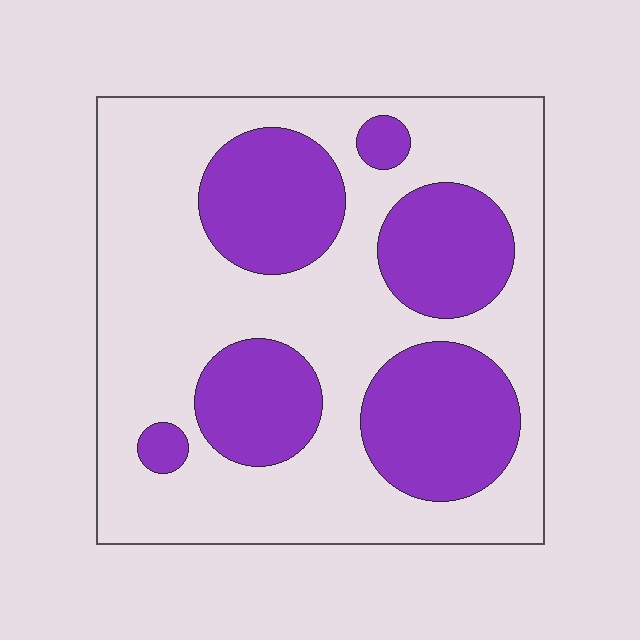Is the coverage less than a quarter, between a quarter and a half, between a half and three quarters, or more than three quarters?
Between a quarter and a half.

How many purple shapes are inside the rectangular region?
6.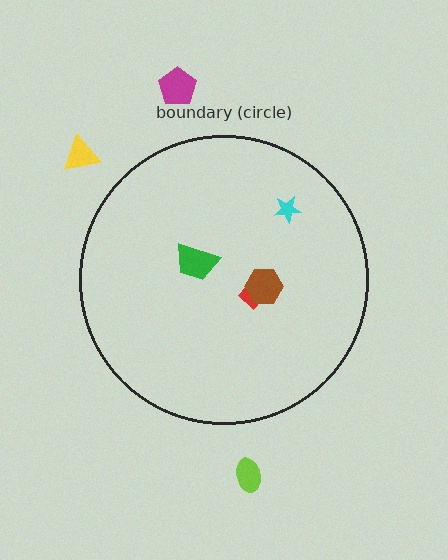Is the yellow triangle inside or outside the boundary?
Outside.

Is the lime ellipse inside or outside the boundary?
Outside.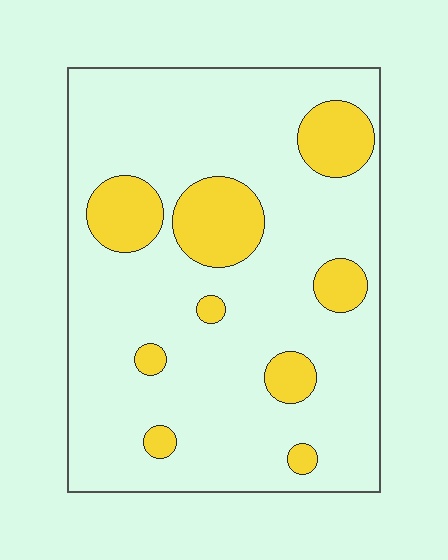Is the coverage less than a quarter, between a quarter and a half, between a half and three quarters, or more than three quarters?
Less than a quarter.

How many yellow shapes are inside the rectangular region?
9.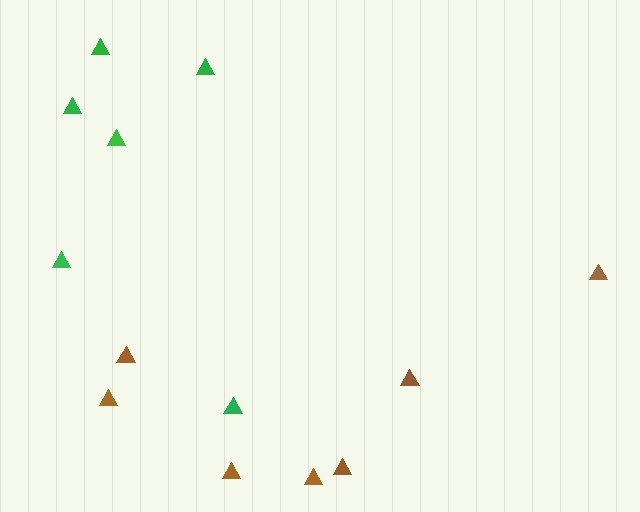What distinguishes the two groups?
There are 2 groups: one group of green triangles (6) and one group of brown triangles (7).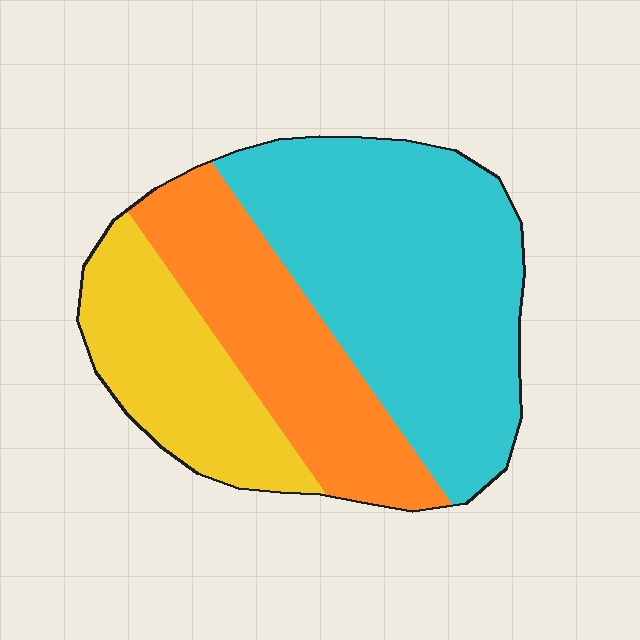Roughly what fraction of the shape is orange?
Orange takes up about one quarter (1/4) of the shape.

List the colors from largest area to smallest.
From largest to smallest: cyan, orange, yellow.